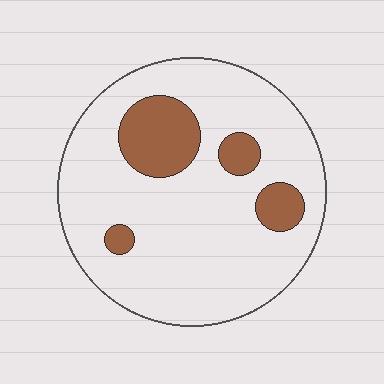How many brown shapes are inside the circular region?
4.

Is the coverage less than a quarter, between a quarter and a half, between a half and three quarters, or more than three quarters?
Less than a quarter.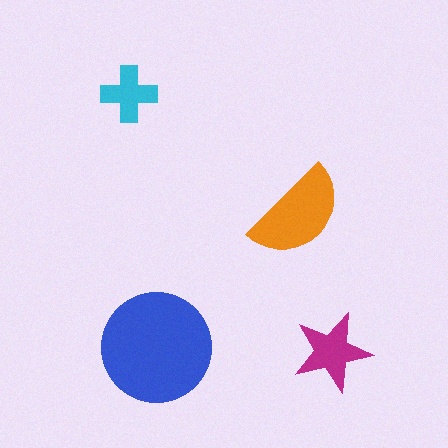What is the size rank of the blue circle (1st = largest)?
1st.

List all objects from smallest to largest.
The cyan cross, the magenta star, the orange semicircle, the blue circle.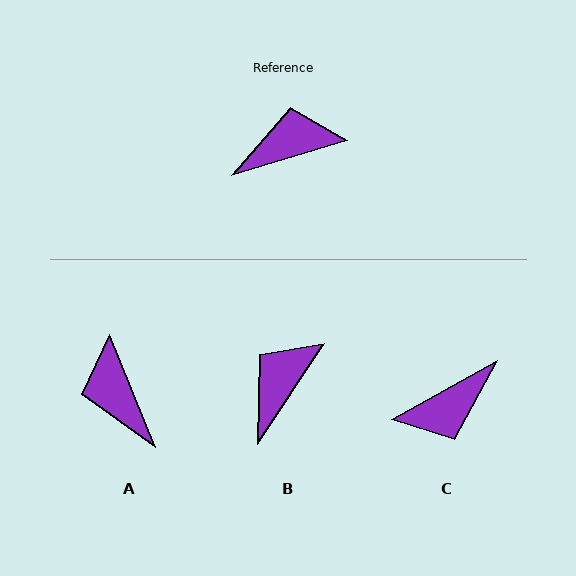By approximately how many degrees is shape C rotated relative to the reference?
Approximately 168 degrees clockwise.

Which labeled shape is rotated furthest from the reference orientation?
C, about 168 degrees away.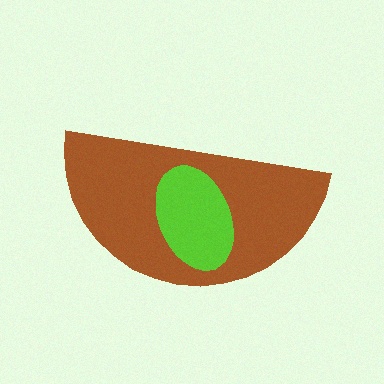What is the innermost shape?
The lime ellipse.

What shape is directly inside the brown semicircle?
The lime ellipse.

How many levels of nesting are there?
2.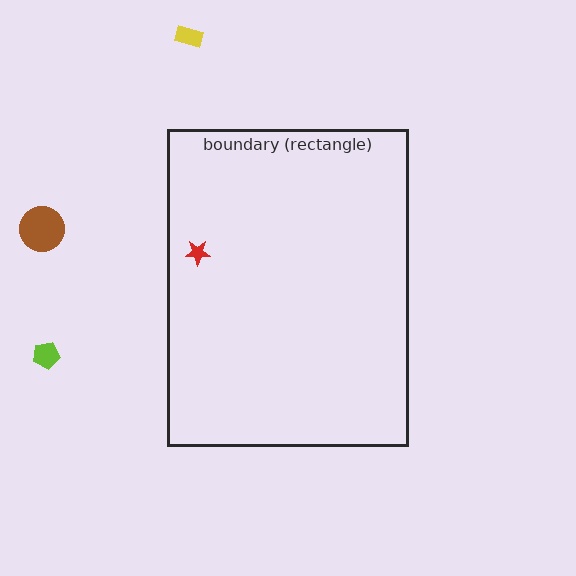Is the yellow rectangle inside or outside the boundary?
Outside.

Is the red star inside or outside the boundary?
Inside.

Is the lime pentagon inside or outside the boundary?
Outside.